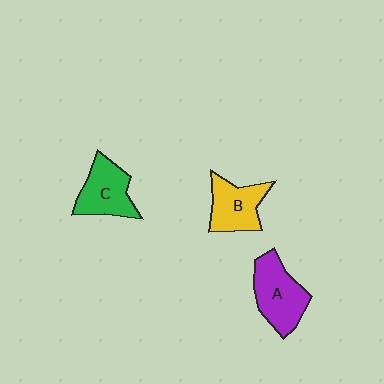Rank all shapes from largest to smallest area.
From largest to smallest: A (purple), C (green), B (yellow).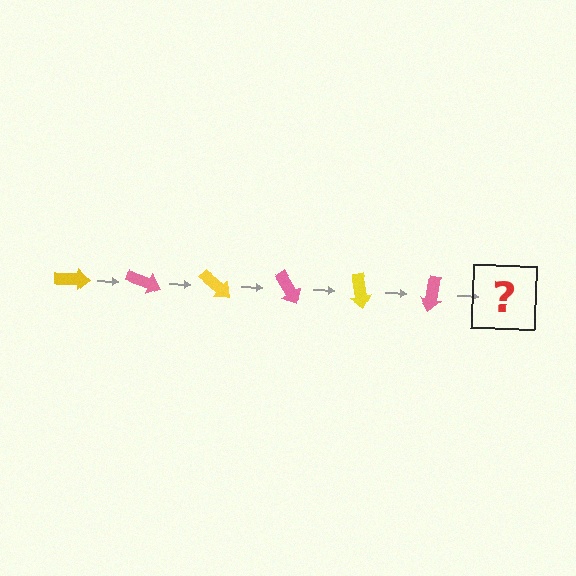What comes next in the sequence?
The next element should be a yellow arrow, rotated 120 degrees from the start.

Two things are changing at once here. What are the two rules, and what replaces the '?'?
The two rules are that it rotates 20 degrees each step and the color cycles through yellow and pink. The '?' should be a yellow arrow, rotated 120 degrees from the start.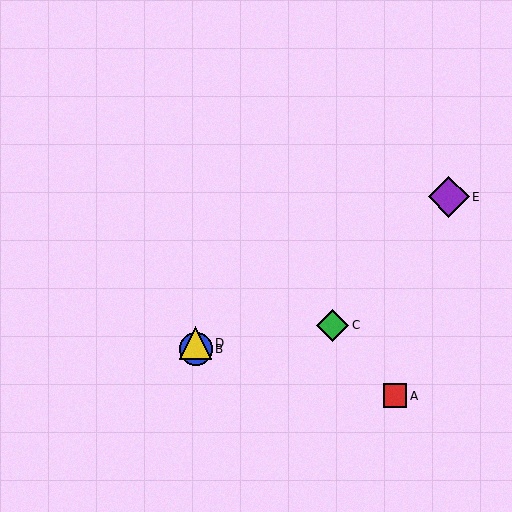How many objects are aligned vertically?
2 objects (B, D) are aligned vertically.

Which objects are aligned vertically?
Objects B, D are aligned vertically.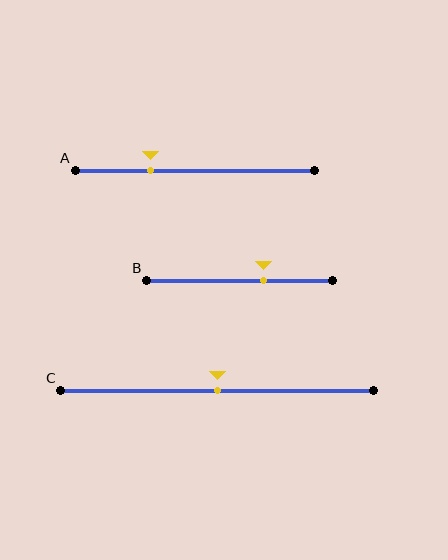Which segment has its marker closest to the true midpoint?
Segment C has its marker closest to the true midpoint.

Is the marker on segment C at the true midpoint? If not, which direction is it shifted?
Yes, the marker on segment C is at the true midpoint.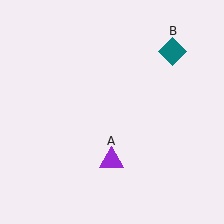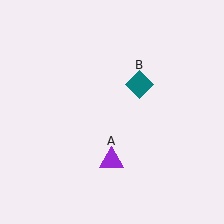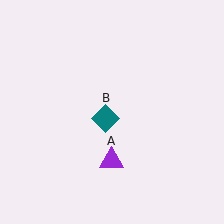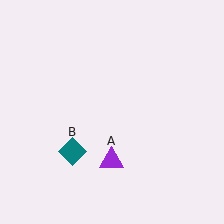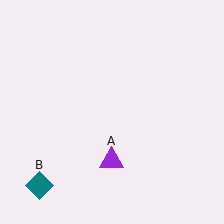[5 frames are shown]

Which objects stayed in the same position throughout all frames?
Purple triangle (object A) remained stationary.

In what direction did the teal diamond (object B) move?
The teal diamond (object B) moved down and to the left.